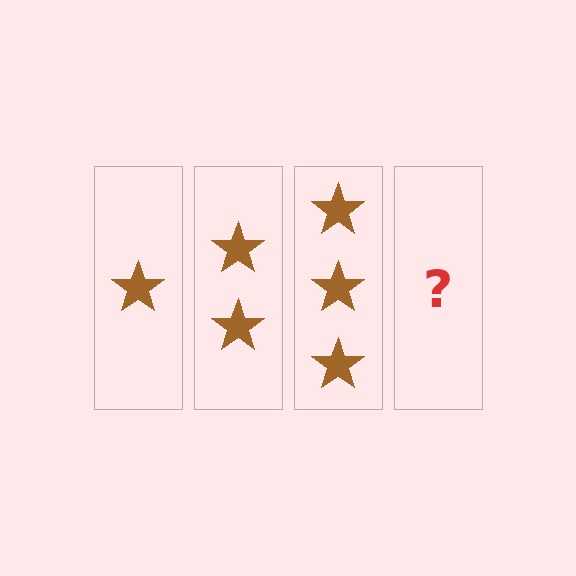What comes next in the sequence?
The next element should be 4 stars.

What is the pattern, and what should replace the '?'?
The pattern is that each step adds one more star. The '?' should be 4 stars.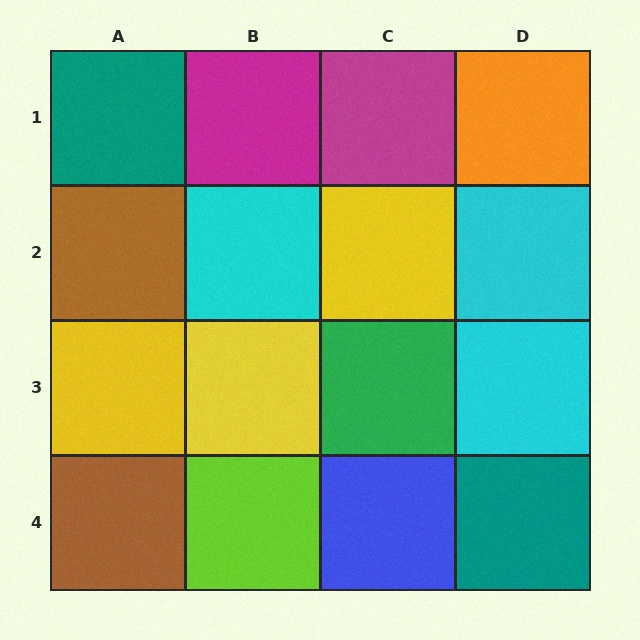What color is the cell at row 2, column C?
Yellow.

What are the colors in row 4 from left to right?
Brown, lime, blue, teal.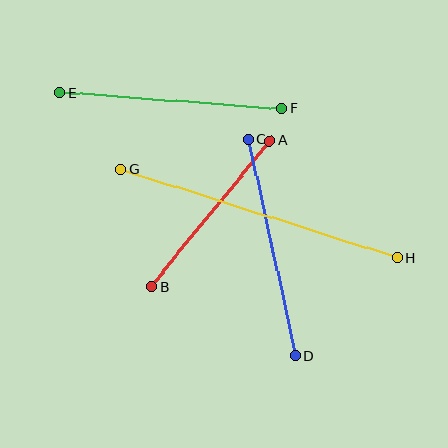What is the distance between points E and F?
The distance is approximately 223 pixels.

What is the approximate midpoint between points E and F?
The midpoint is at approximately (170, 100) pixels.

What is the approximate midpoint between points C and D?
The midpoint is at approximately (272, 248) pixels.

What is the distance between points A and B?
The distance is approximately 188 pixels.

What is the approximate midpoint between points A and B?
The midpoint is at approximately (211, 214) pixels.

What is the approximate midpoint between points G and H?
The midpoint is at approximately (259, 214) pixels.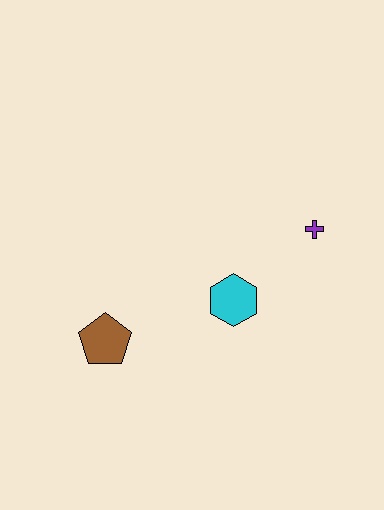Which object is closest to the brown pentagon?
The cyan hexagon is closest to the brown pentagon.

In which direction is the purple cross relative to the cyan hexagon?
The purple cross is to the right of the cyan hexagon.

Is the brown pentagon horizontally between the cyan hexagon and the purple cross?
No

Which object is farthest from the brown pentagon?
The purple cross is farthest from the brown pentagon.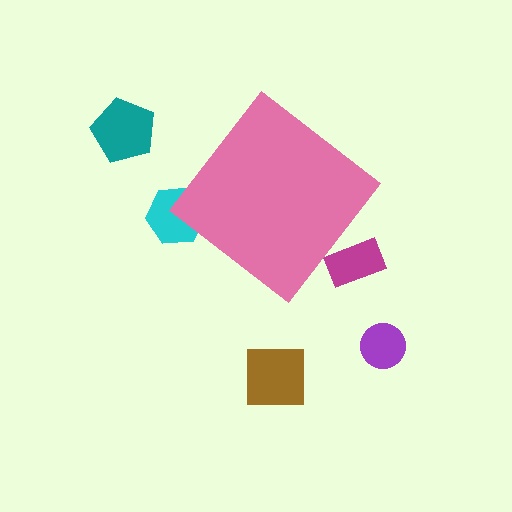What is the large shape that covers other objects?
A pink diamond.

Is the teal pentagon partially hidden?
No, the teal pentagon is fully visible.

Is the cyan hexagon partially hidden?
Yes, the cyan hexagon is partially hidden behind the pink diamond.